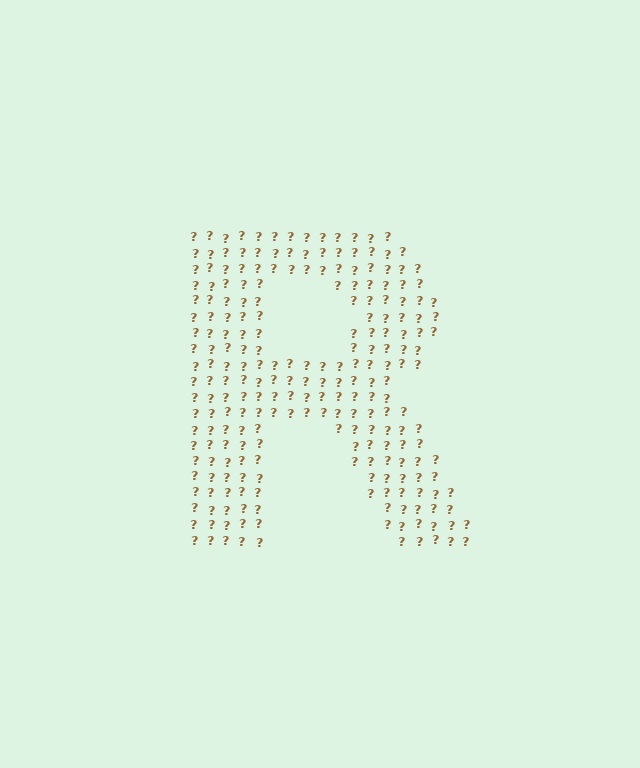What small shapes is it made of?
It is made of small question marks.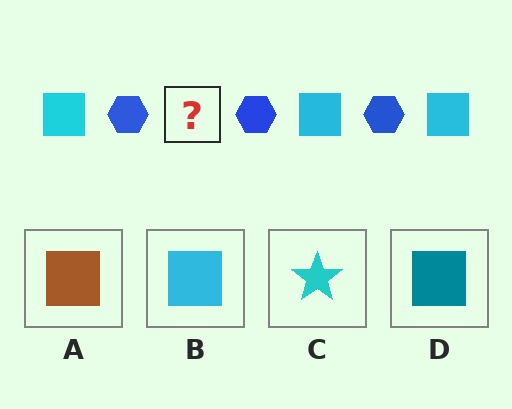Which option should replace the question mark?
Option B.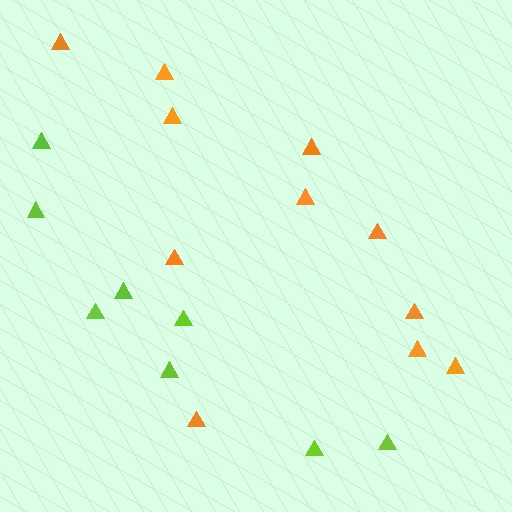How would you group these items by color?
There are 2 groups: one group of orange triangles (11) and one group of lime triangles (8).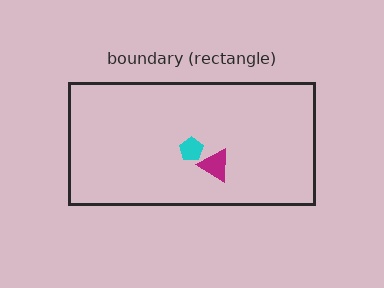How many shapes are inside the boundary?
2 inside, 0 outside.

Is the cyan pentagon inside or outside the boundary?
Inside.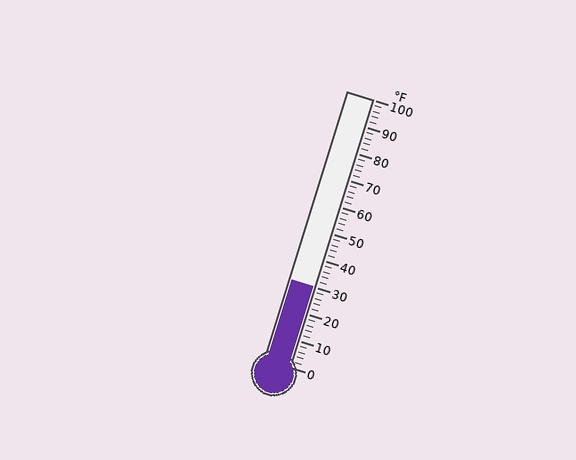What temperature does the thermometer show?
The thermometer shows approximately 30°F.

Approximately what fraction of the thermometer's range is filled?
The thermometer is filled to approximately 30% of its range.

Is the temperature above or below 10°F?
The temperature is above 10°F.